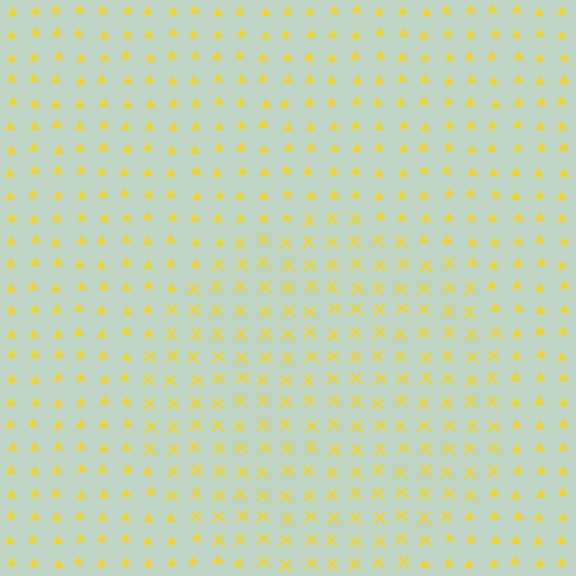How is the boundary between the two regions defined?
The boundary is defined by a change in element shape: X marks inside vs. triangles outside. All elements share the same color and spacing.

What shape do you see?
I see a circle.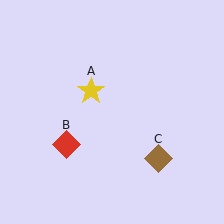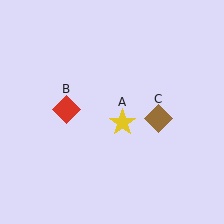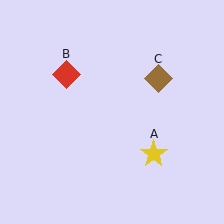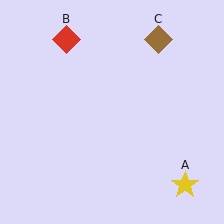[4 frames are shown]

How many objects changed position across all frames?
3 objects changed position: yellow star (object A), red diamond (object B), brown diamond (object C).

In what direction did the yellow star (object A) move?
The yellow star (object A) moved down and to the right.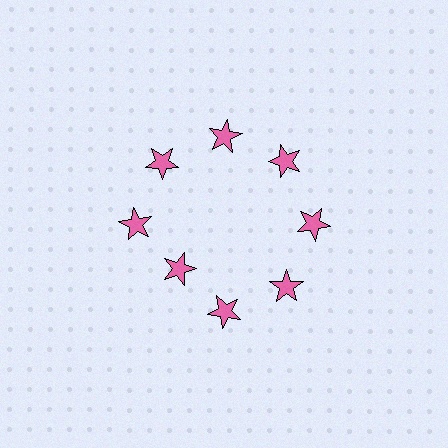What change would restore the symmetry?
The symmetry would be restored by moving it outward, back onto the ring so that all 8 stars sit at equal angles and equal distance from the center.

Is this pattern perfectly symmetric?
No. The 8 pink stars are arranged in a ring, but one element near the 8 o'clock position is pulled inward toward the center, breaking the 8-fold rotational symmetry.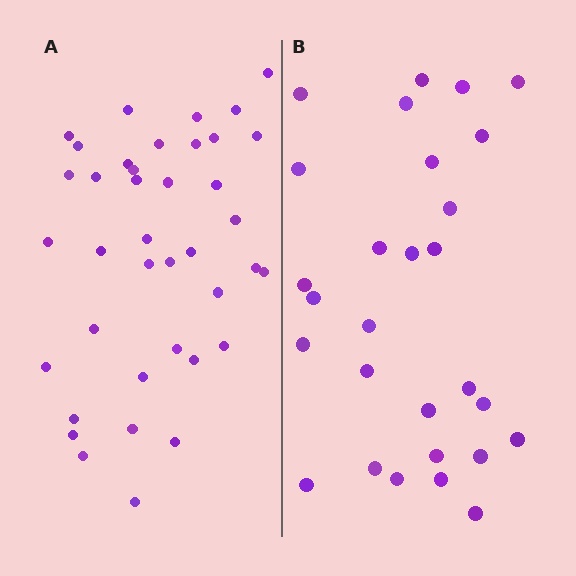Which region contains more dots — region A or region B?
Region A (the left region) has more dots.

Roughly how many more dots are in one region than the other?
Region A has roughly 12 or so more dots than region B.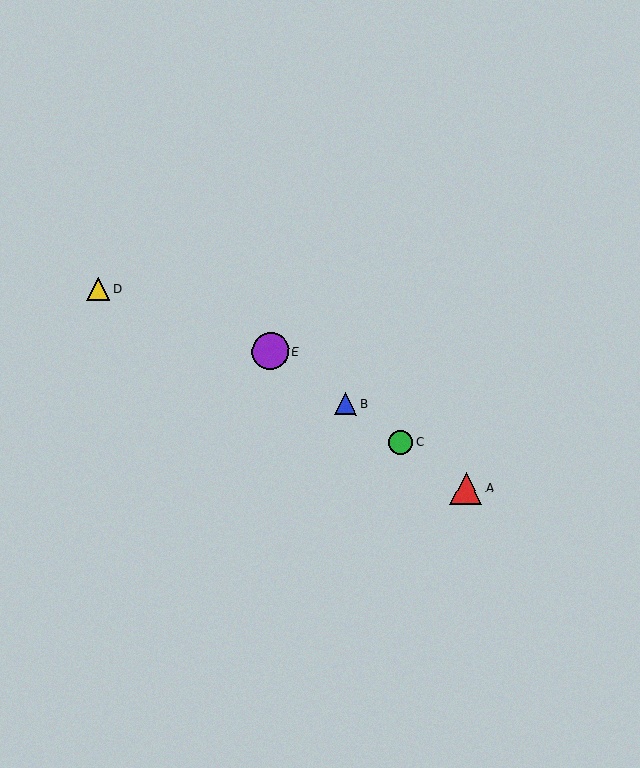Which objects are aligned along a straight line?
Objects A, B, C, E are aligned along a straight line.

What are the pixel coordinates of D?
Object D is at (98, 289).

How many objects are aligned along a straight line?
4 objects (A, B, C, E) are aligned along a straight line.